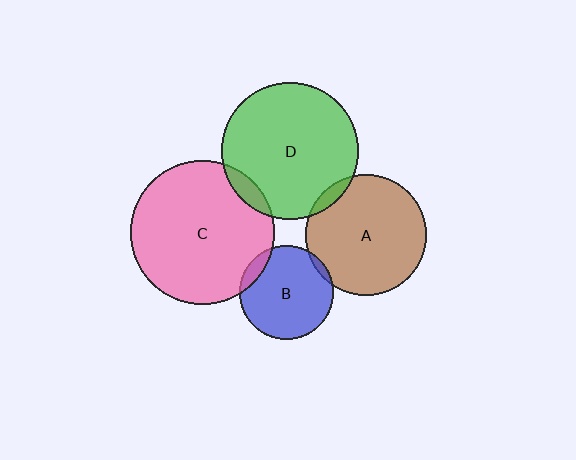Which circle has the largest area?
Circle C (pink).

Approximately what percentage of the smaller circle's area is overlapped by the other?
Approximately 10%.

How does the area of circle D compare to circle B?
Approximately 2.1 times.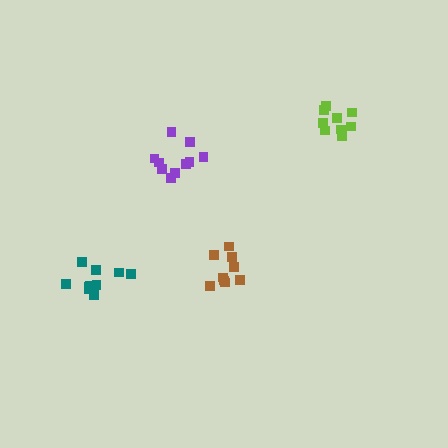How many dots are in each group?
Group 1: 9 dots, Group 2: 10 dots, Group 3: 9 dots, Group 4: 10 dots (38 total).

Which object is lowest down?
The teal cluster is bottommost.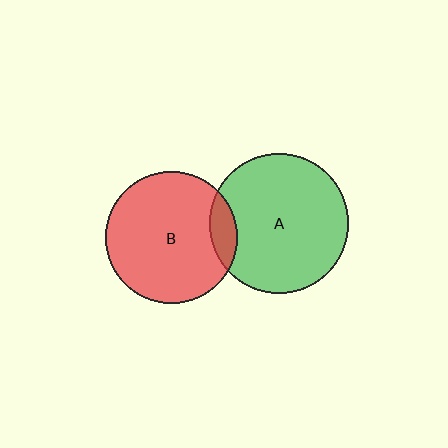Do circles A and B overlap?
Yes.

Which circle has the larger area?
Circle A (green).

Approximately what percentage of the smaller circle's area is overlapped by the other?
Approximately 10%.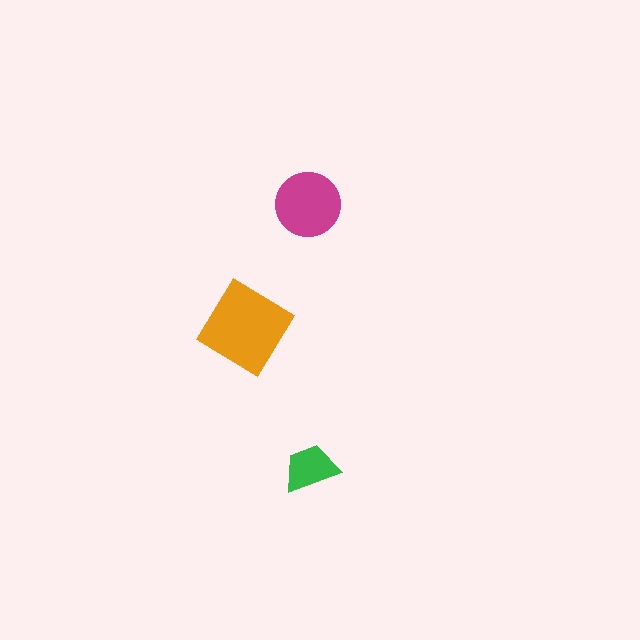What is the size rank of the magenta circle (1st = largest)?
2nd.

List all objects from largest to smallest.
The orange diamond, the magenta circle, the green trapezoid.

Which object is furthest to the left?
The orange diamond is leftmost.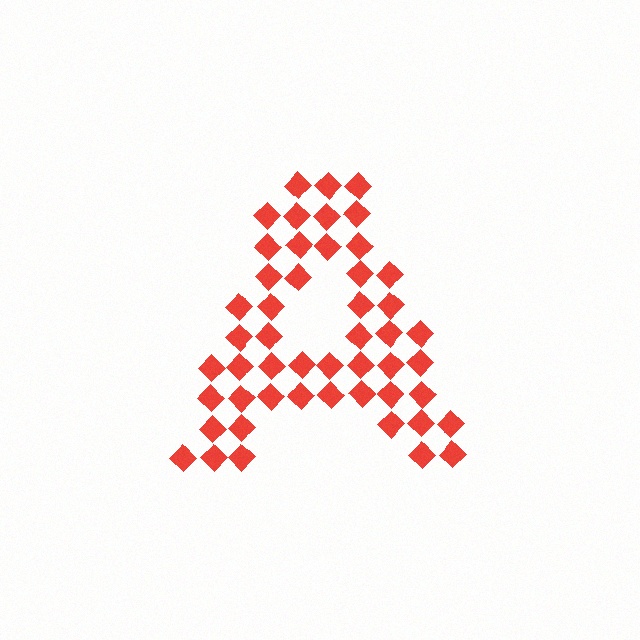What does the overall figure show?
The overall figure shows the letter A.